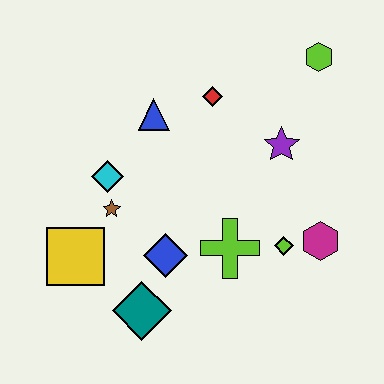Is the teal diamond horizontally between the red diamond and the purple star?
No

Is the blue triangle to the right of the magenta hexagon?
No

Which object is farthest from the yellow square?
The lime hexagon is farthest from the yellow square.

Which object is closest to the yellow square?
The brown star is closest to the yellow square.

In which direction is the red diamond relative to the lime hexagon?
The red diamond is to the left of the lime hexagon.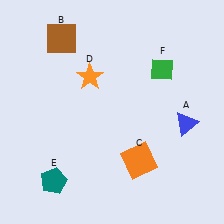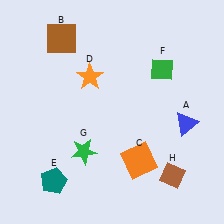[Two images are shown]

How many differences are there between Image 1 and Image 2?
There are 2 differences between the two images.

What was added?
A green star (G), a brown diamond (H) were added in Image 2.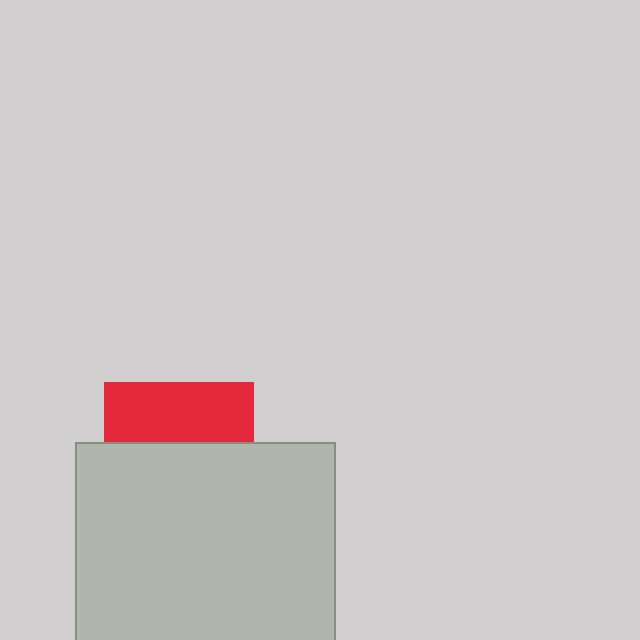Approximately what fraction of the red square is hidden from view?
Roughly 60% of the red square is hidden behind the light gray rectangle.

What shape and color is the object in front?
The object in front is a light gray rectangle.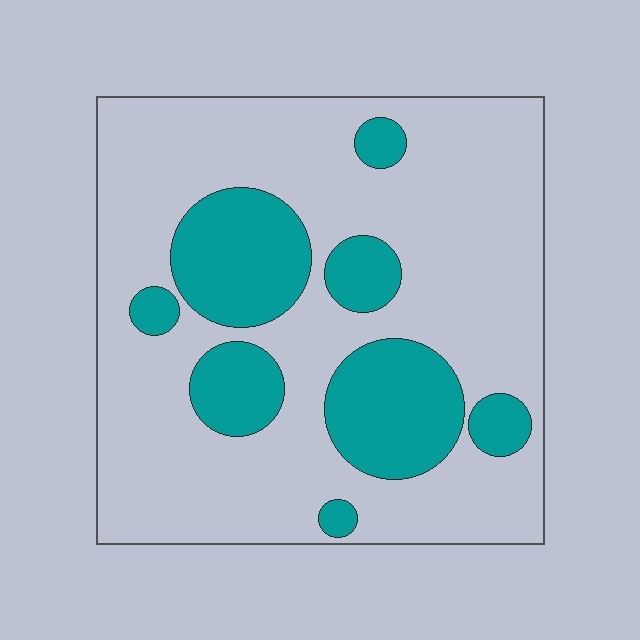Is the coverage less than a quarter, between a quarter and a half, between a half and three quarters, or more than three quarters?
Between a quarter and a half.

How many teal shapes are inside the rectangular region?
8.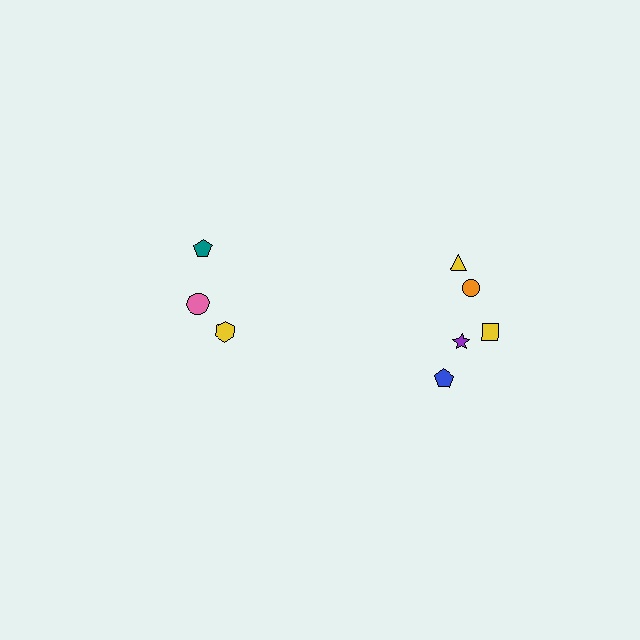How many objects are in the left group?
There are 3 objects.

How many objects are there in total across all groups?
There are 8 objects.